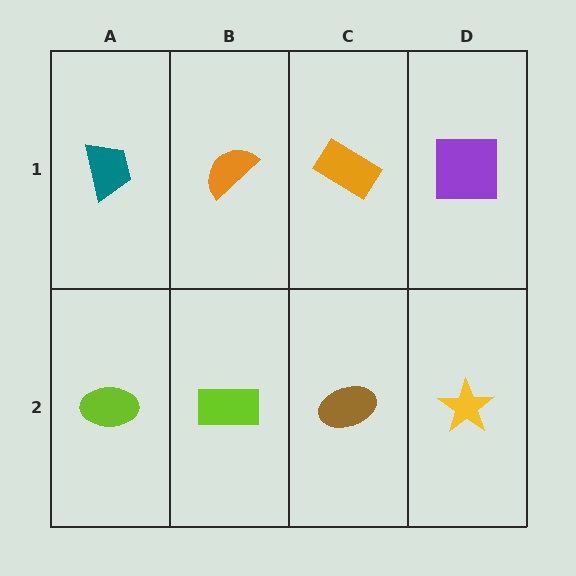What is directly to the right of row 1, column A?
An orange semicircle.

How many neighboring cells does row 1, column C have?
3.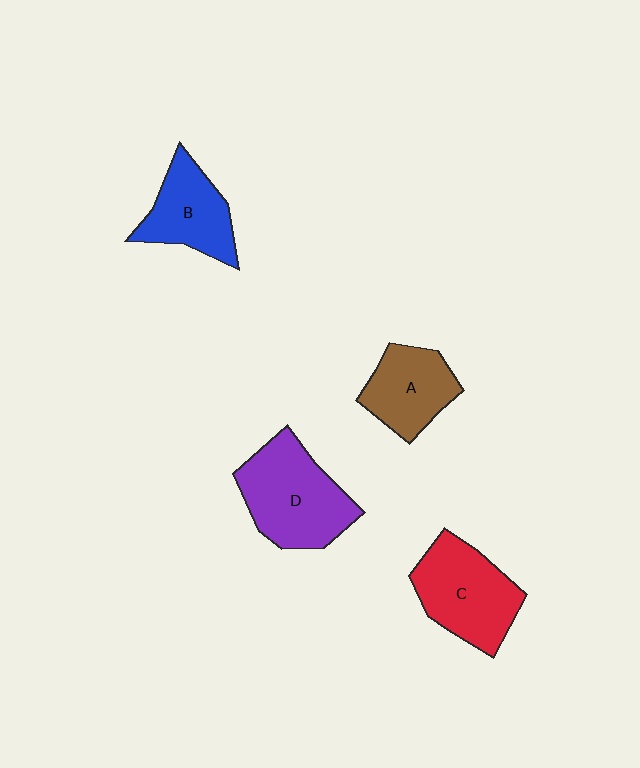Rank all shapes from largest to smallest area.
From largest to smallest: D (purple), C (red), B (blue), A (brown).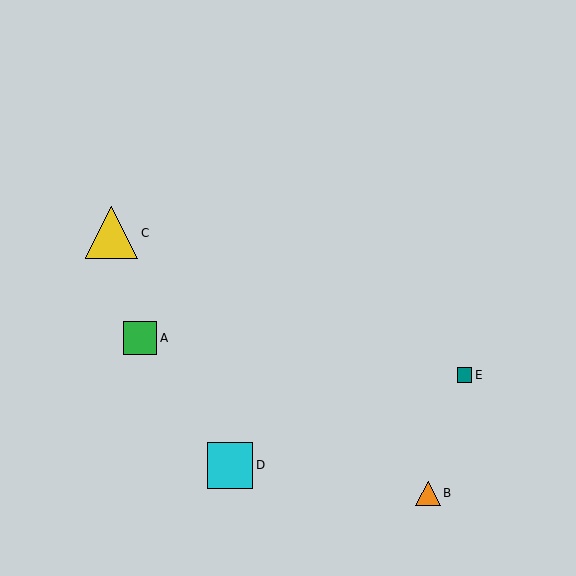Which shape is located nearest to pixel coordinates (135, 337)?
The green square (labeled A) at (140, 338) is nearest to that location.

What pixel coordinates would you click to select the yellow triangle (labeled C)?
Click at (112, 233) to select the yellow triangle C.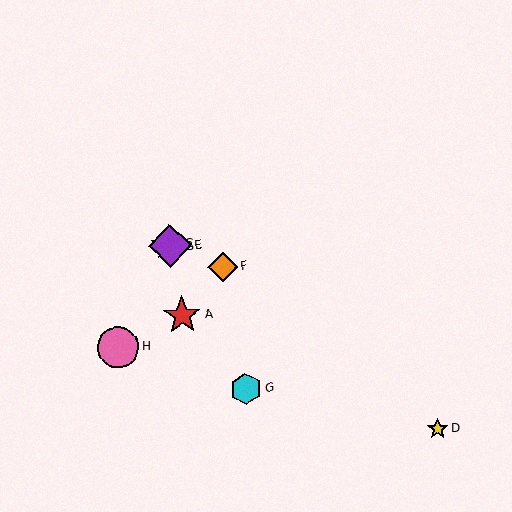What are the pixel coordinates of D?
Object D is at (438, 429).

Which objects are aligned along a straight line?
Objects B, C, E, F are aligned along a straight line.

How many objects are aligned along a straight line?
4 objects (B, C, E, F) are aligned along a straight line.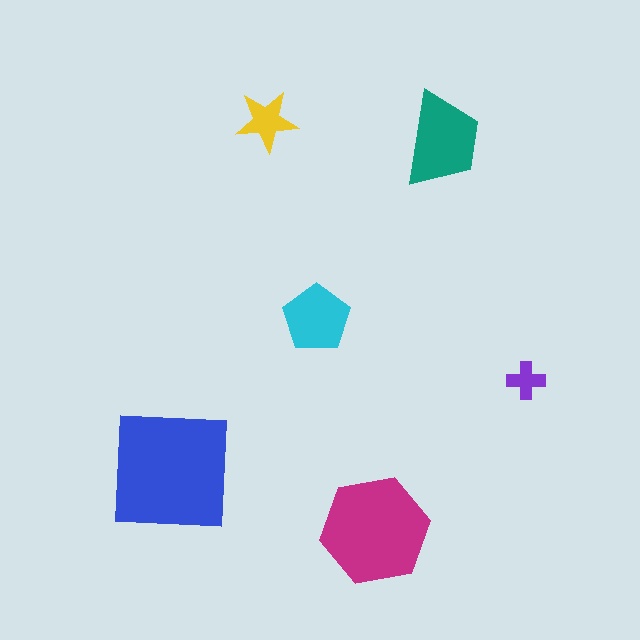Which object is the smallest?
The purple cross.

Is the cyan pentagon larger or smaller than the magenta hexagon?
Smaller.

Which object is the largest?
The blue square.